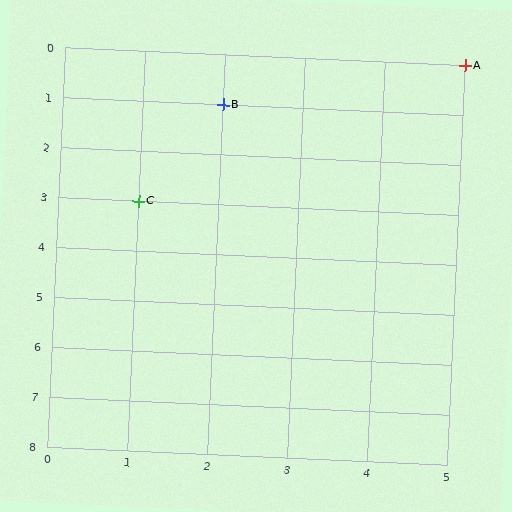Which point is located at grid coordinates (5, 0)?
Point A is at (5, 0).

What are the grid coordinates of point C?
Point C is at grid coordinates (1, 3).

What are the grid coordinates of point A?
Point A is at grid coordinates (5, 0).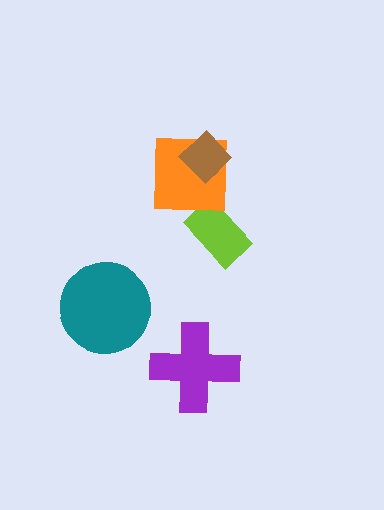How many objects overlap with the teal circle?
0 objects overlap with the teal circle.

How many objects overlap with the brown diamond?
1 object overlaps with the brown diamond.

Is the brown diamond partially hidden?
No, no other shape covers it.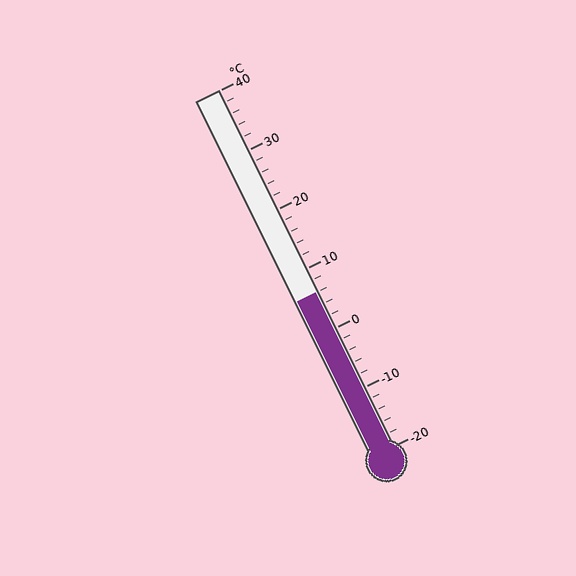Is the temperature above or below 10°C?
The temperature is below 10°C.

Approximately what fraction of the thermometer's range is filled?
The thermometer is filled to approximately 45% of its range.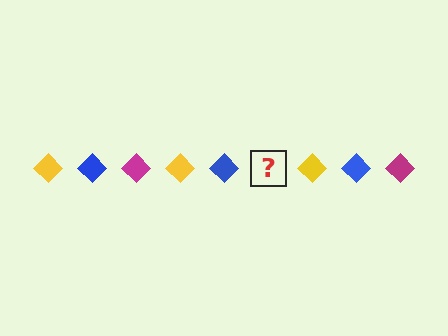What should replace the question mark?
The question mark should be replaced with a magenta diamond.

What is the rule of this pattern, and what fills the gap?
The rule is that the pattern cycles through yellow, blue, magenta diamonds. The gap should be filled with a magenta diamond.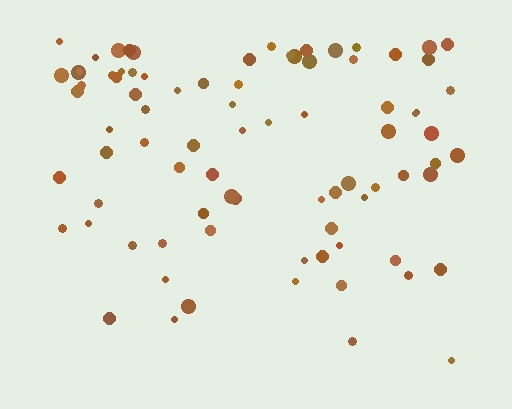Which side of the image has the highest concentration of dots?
The top.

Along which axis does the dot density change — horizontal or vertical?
Vertical.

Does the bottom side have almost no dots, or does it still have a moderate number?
Still a moderate number, just noticeably fewer than the top.